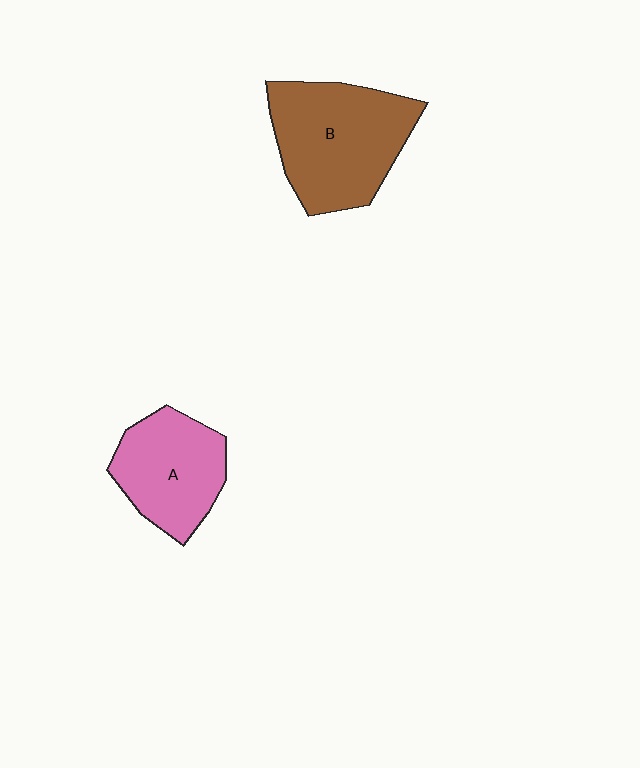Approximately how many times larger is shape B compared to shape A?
Approximately 1.4 times.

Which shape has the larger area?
Shape B (brown).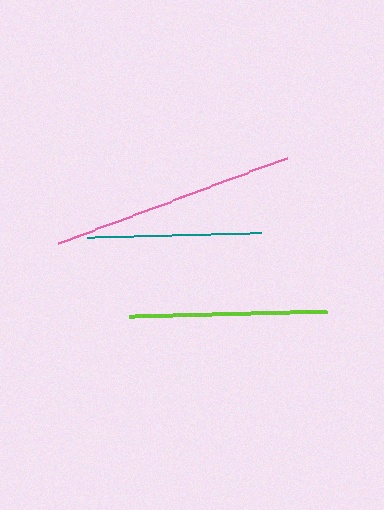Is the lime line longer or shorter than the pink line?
The pink line is longer than the lime line.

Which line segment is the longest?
The pink line is the longest at approximately 244 pixels.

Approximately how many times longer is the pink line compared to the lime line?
The pink line is approximately 1.2 times the length of the lime line.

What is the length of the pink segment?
The pink segment is approximately 244 pixels long.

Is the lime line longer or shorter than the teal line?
The lime line is longer than the teal line.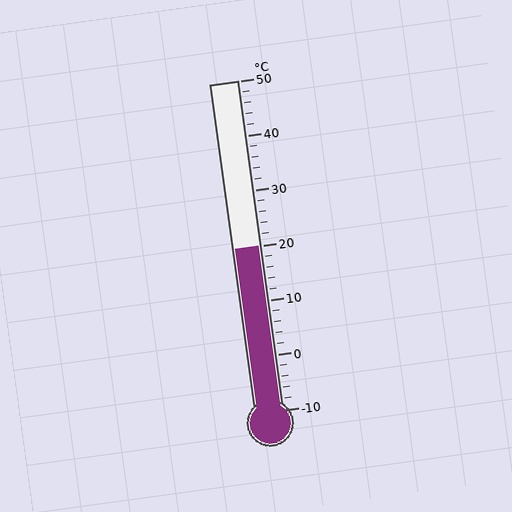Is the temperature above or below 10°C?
The temperature is above 10°C.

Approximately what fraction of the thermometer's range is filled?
The thermometer is filled to approximately 50% of its range.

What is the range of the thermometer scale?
The thermometer scale ranges from -10°C to 50°C.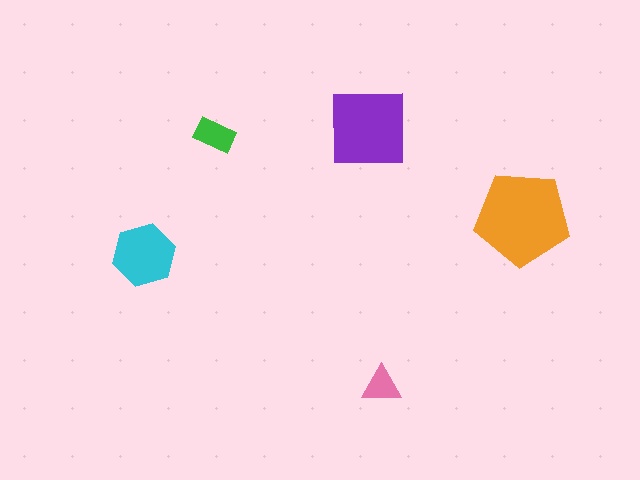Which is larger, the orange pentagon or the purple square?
The orange pentagon.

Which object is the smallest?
The pink triangle.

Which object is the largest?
The orange pentagon.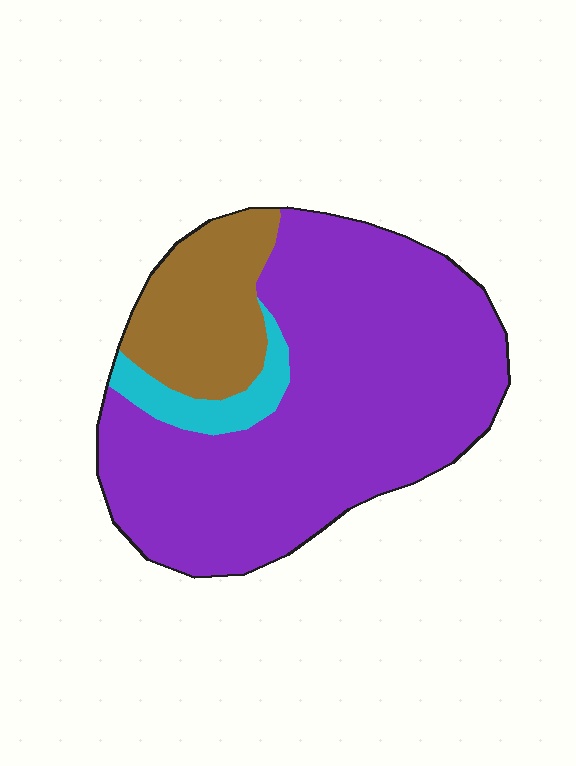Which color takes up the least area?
Cyan, at roughly 5%.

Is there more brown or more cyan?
Brown.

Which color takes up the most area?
Purple, at roughly 75%.